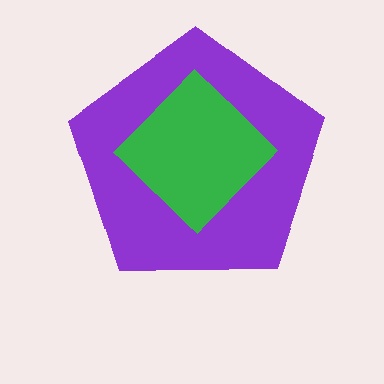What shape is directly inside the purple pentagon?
The green diamond.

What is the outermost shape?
The purple pentagon.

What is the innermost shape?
The green diamond.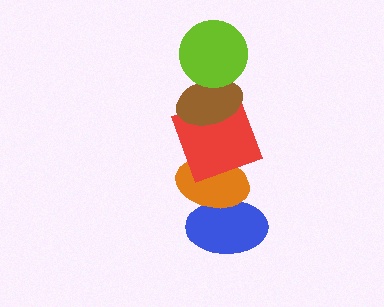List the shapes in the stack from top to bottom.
From top to bottom: the lime circle, the brown ellipse, the red square, the orange ellipse, the blue ellipse.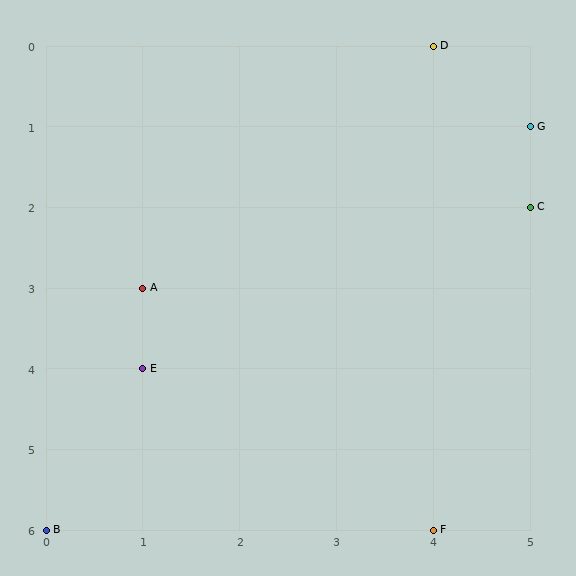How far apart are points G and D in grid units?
Points G and D are 1 column and 1 row apart (about 1.4 grid units diagonally).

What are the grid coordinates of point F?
Point F is at grid coordinates (4, 6).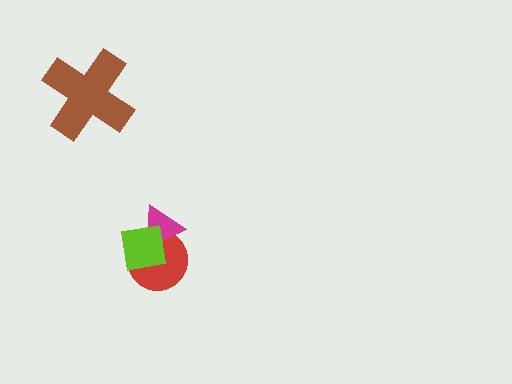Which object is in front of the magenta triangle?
The lime square is in front of the magenta triangle.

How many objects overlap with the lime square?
2 objects overlap with the lime square.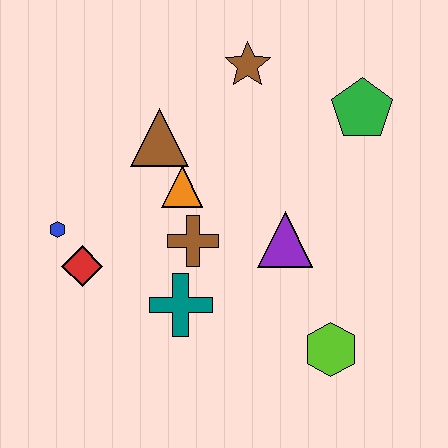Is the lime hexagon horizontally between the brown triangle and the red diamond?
No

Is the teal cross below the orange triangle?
Yes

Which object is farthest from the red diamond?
The green pentagon is farthest from the red diamond.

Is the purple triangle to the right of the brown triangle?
Yes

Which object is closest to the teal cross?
The brown cross is closest to the teal cross.